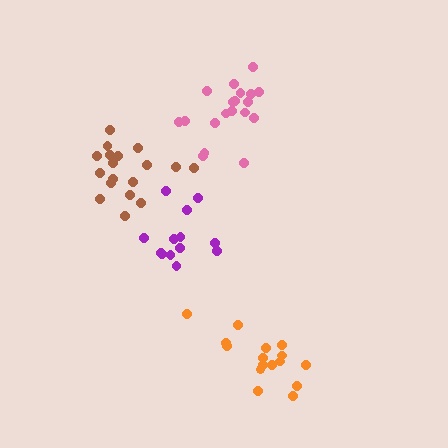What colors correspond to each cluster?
The clusters are colored: purple, pink, orange, brown.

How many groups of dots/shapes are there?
There are 4 groups.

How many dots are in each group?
Group 1: 13 dots, Group 2: 19 dots, Group 3: 16 dots, Group 4: 18 dots (66 total).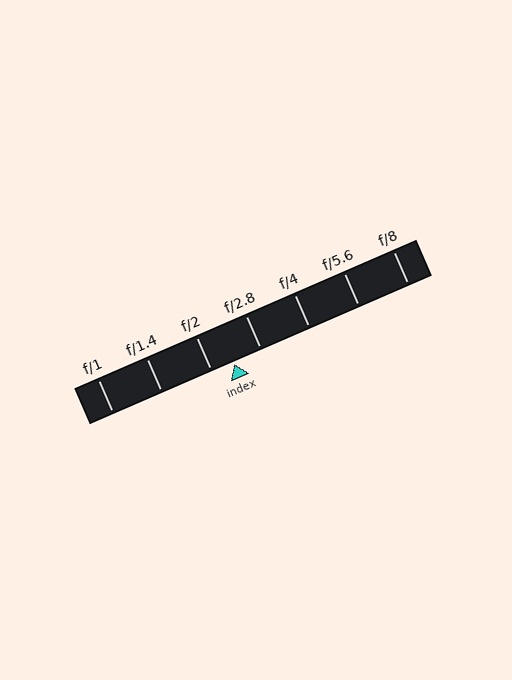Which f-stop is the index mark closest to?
The index mark is closest to f/2.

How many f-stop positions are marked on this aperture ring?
There are 7 f-stop positions marked.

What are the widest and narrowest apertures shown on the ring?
The widest aperture shown is f/1 and the narrowest is f/8.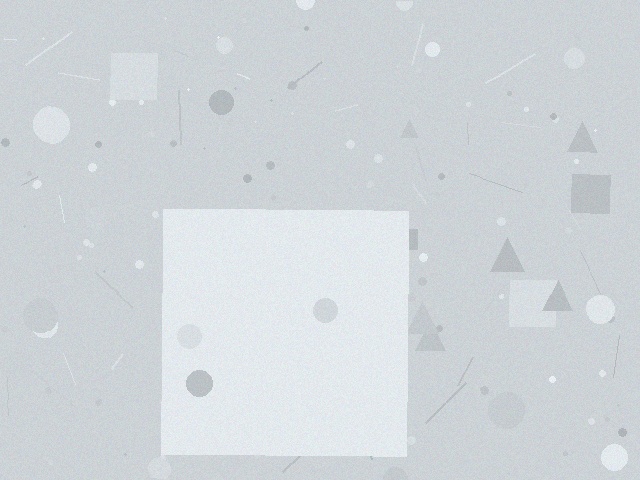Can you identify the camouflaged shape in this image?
The camouflaged shape is a square.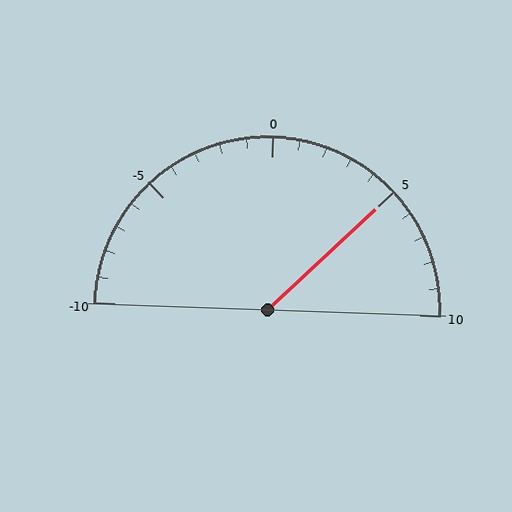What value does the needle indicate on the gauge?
The needle indicates approximately 5.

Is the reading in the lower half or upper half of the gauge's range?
The reading is in the upper half of the range (-10 to 10).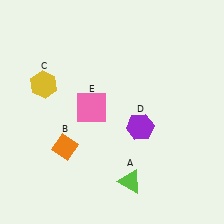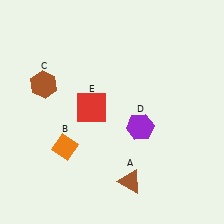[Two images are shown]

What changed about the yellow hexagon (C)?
In Image 1, C is yellow. In Image 2, it changed to brown.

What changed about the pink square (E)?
In Image 1, E is pink. In Image 2, it changed to red.